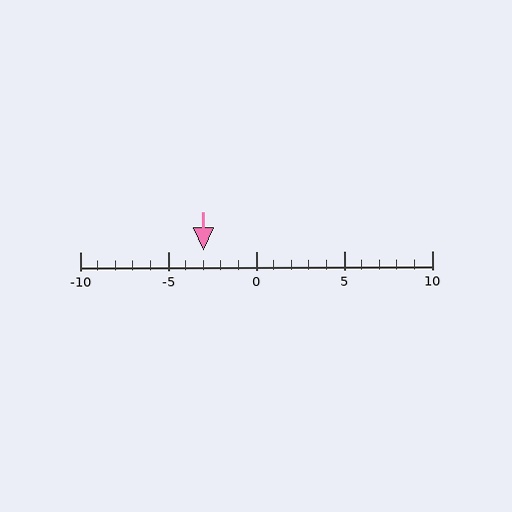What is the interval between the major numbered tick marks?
The major tick marks are spaced 5 units apart.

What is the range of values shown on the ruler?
The ruler shows values from -10 to 10.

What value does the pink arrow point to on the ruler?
The pink arrow points to approximately -3.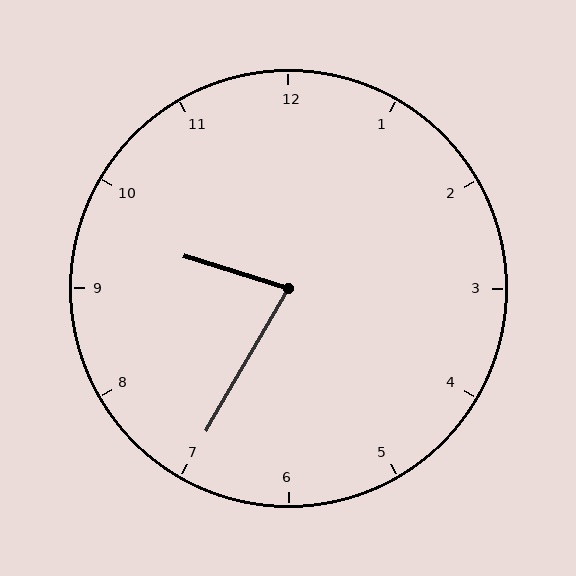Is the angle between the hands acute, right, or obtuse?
It is acute.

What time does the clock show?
9:35.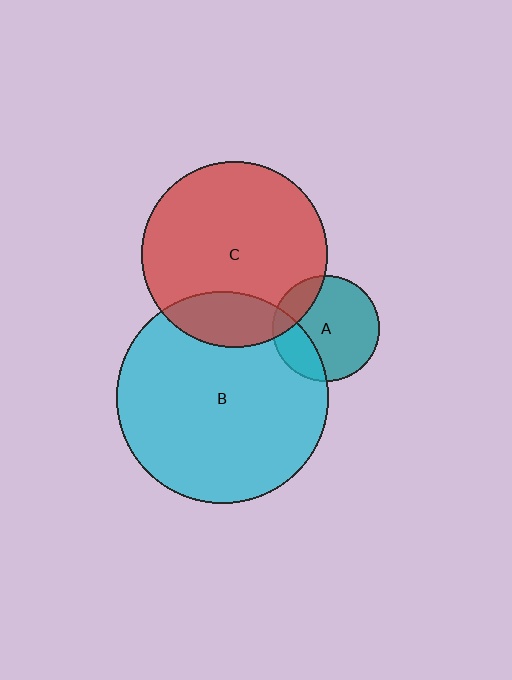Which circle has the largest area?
Circle B (cyan).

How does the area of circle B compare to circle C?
Approximately 1.3 times.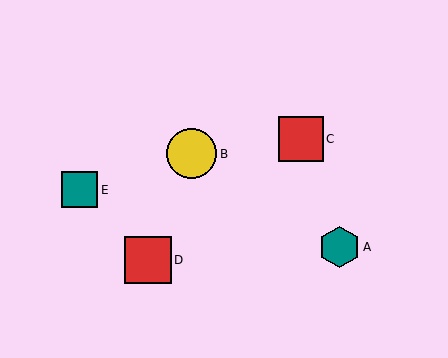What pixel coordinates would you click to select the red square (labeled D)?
Click at (148, 260) to select the red square D.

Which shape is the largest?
The yellow circle (labeled B) is the largest.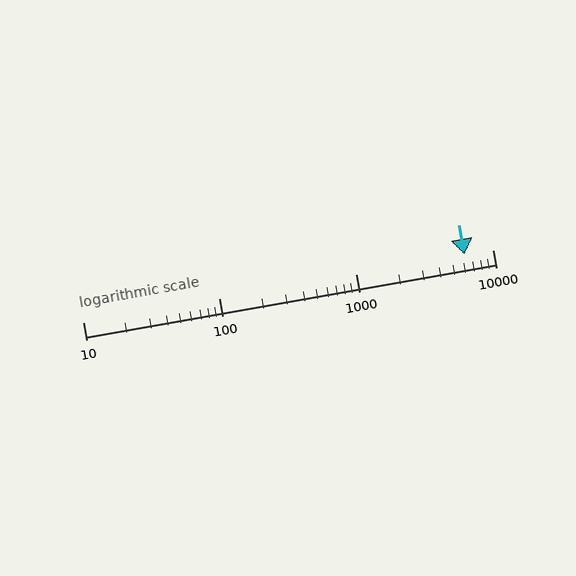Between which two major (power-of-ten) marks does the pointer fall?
The pointer is between 1000 and 10000.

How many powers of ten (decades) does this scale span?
The scale spans 3 decades, from 10 to 10000.